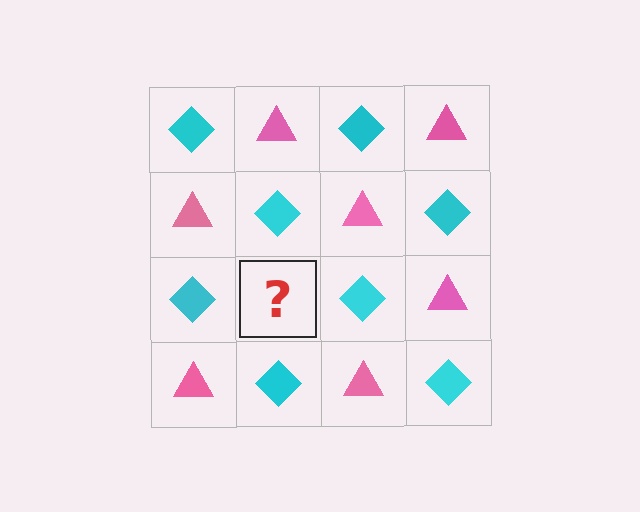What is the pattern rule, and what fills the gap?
The rule is that it alternates cyan diamond and pink triangle in a checkerboard pattern. The gap should be filled with a pink triangle.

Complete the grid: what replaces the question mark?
The question mark should be replaced with a pink triangle.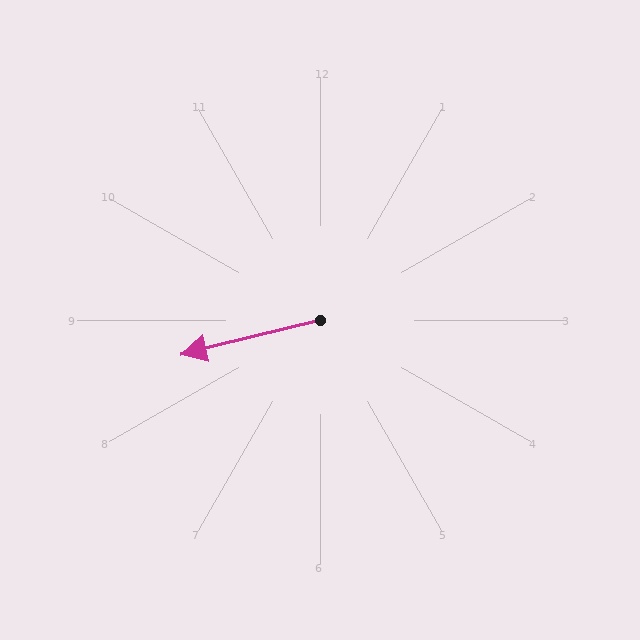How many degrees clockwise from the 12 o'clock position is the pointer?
Approximately 256 degrees.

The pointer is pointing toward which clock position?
Roughly 9 o'clock.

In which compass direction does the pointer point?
West.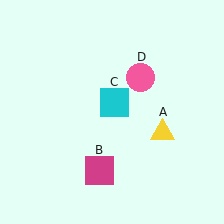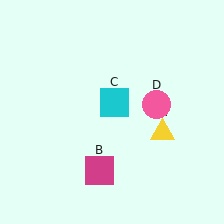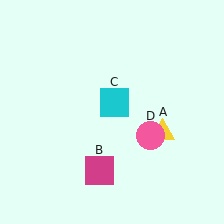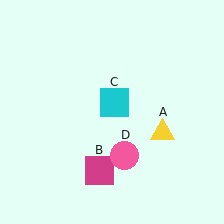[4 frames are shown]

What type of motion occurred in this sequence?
The pink circle (object D) rotated clockwise around the center of the scene.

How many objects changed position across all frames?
1 object changed position: pink circle (object D).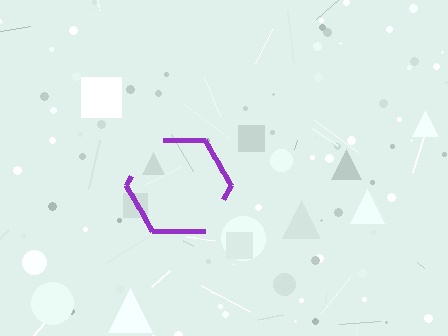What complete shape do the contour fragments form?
The contour fragments form a hexagon.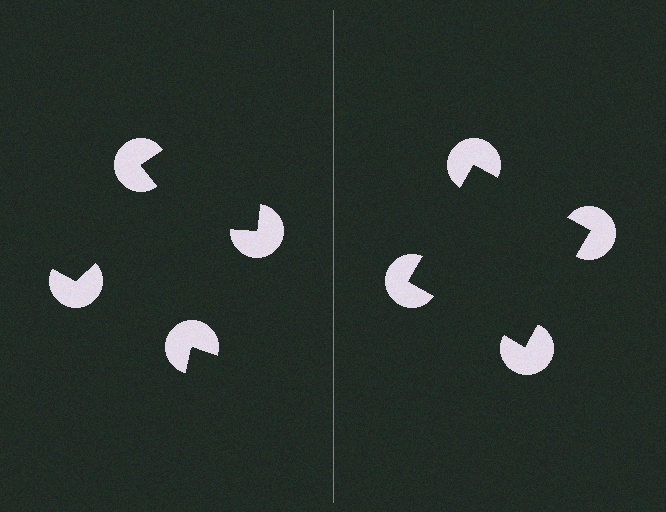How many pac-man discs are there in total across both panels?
8 — 4 on each side.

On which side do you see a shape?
An illusory square appears on the right side. On the left side the wedge cuts are rotated, so no coherent shape forms.